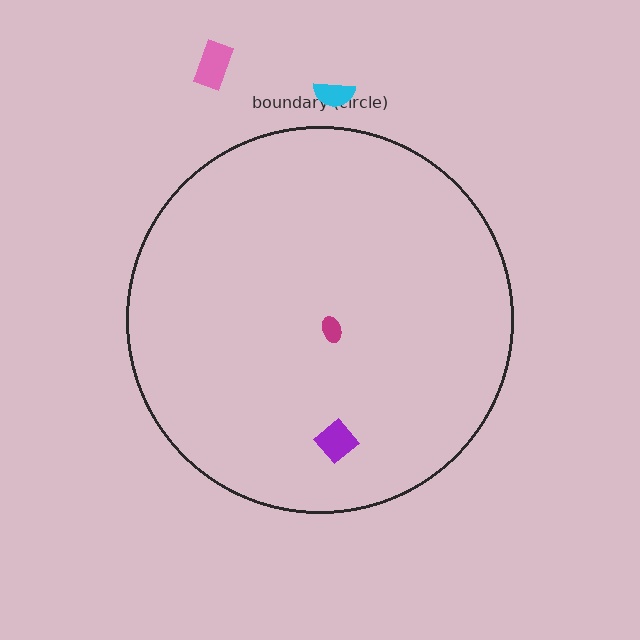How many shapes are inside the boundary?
2 inside, 2 outside.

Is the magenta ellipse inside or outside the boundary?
Inside.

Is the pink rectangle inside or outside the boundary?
Outside.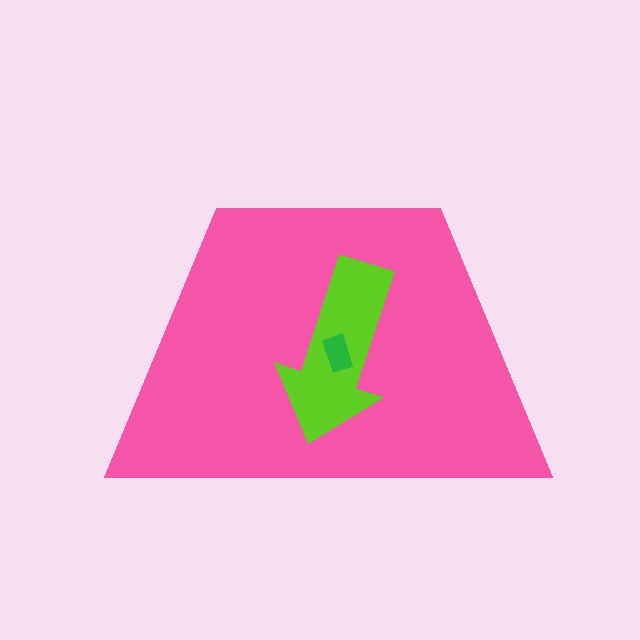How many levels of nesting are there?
3.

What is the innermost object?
The green rectangle.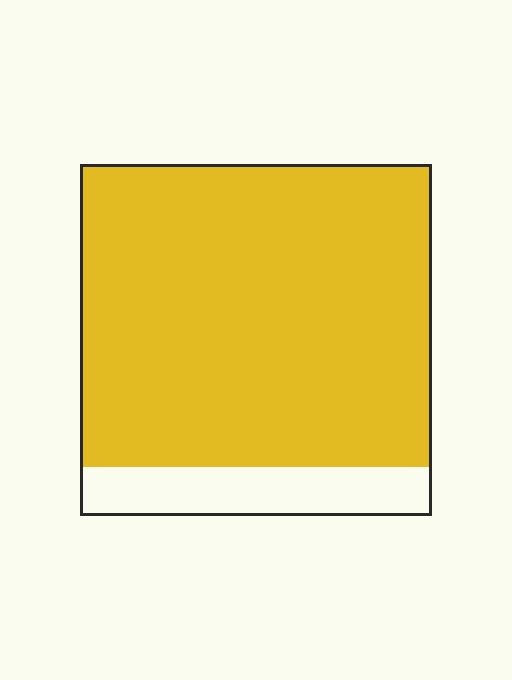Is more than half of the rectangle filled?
Yes.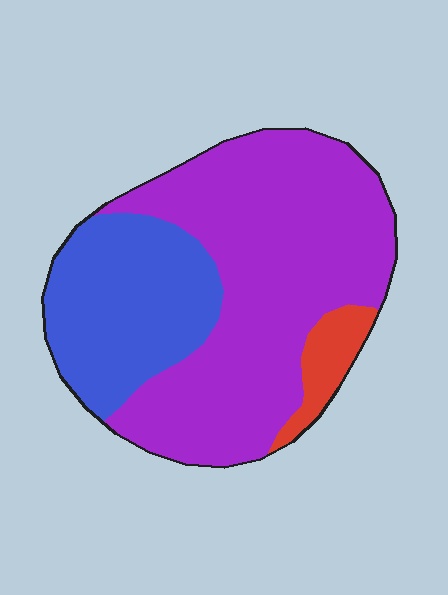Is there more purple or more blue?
Purple.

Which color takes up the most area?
Purple, at roughly 65%.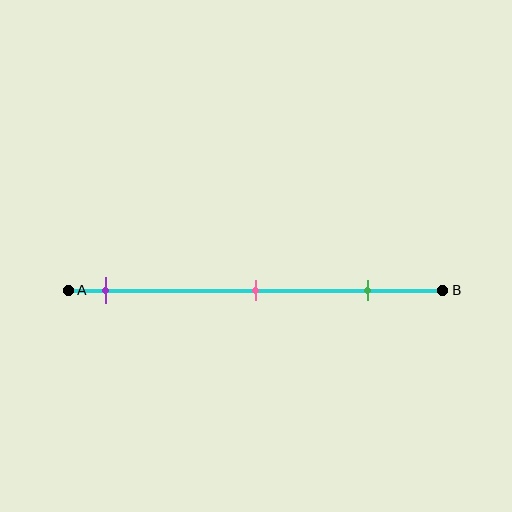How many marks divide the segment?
There are 3 marks dividing the segment.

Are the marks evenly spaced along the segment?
Yes, the marks are approximately evenly spaced.